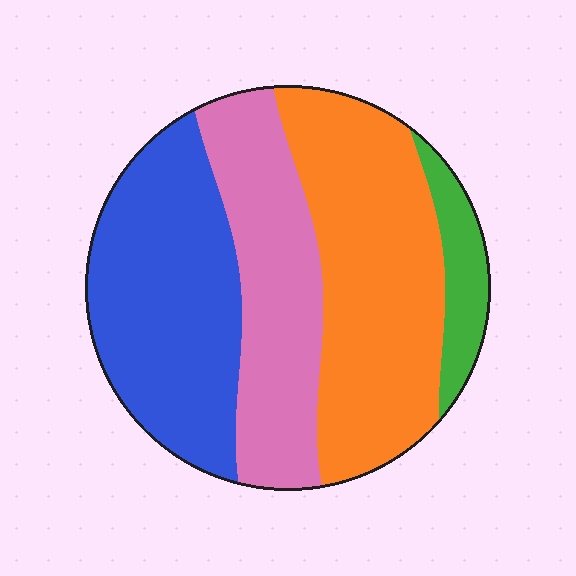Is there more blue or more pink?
Blue.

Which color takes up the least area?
Green, at roughly 10%.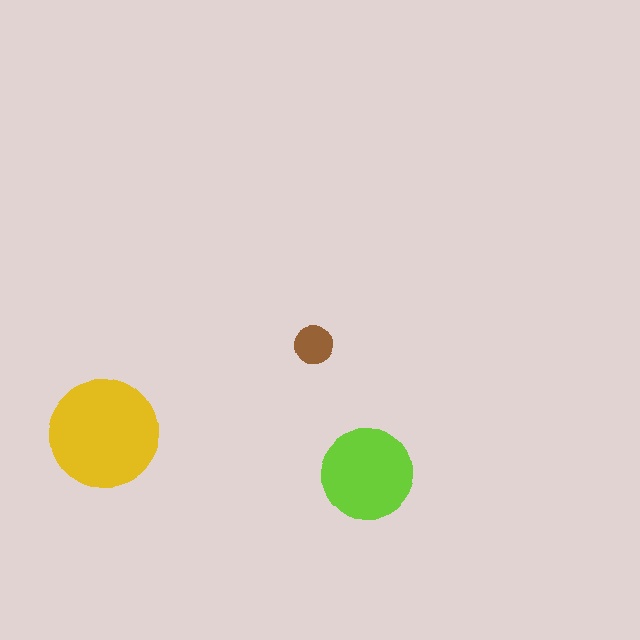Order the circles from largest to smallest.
the yellow one, the lime one, the brown one.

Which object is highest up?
The brown circle is topmost.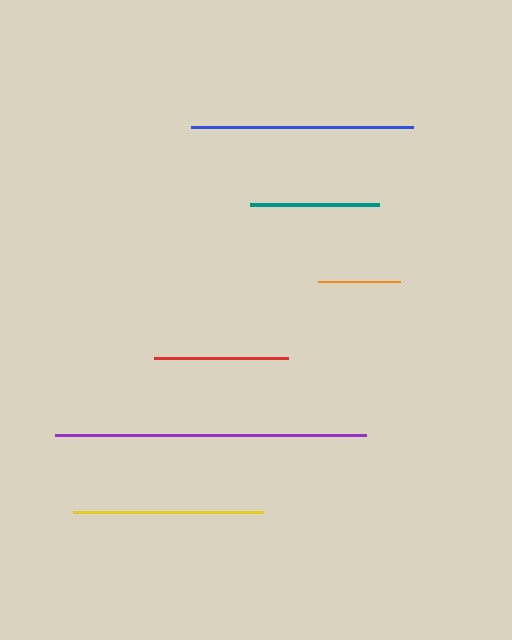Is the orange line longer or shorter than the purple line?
The purple line is longer than the orange line.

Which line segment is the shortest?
The orange line is the shortest at approximately 82 pixels.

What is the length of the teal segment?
The teal segment is approximately 129 pixels long.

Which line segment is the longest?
The purple line is the longest at approximately 311 pixels.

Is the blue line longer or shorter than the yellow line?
The blue line is longer than the yellow line.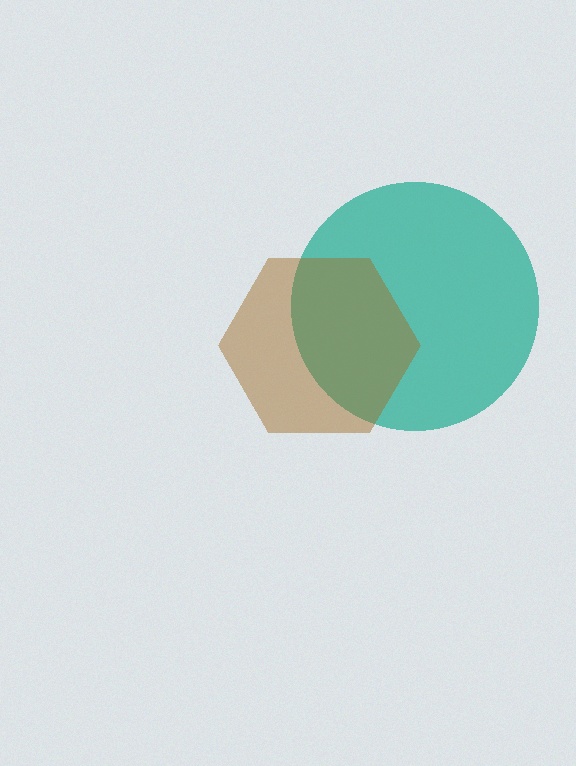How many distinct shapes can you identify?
There are 2 distinct shapes: a teal circle, a brown hexagon.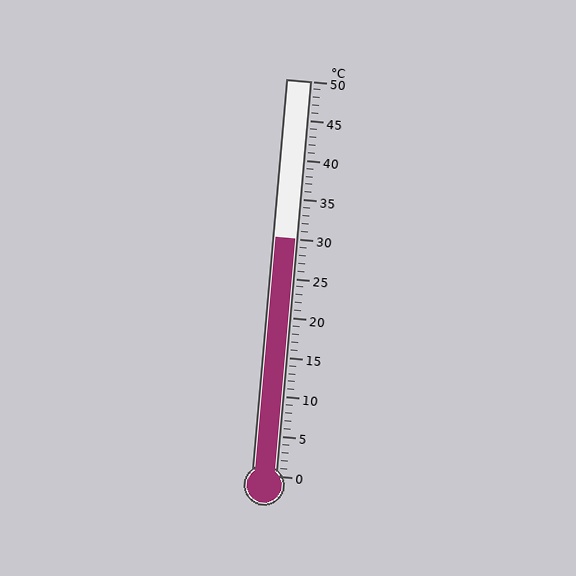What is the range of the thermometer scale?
The thermometer scale ranges from 0°C to 50°C.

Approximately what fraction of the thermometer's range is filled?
The thermometer is filled to approximately 60% of its range.